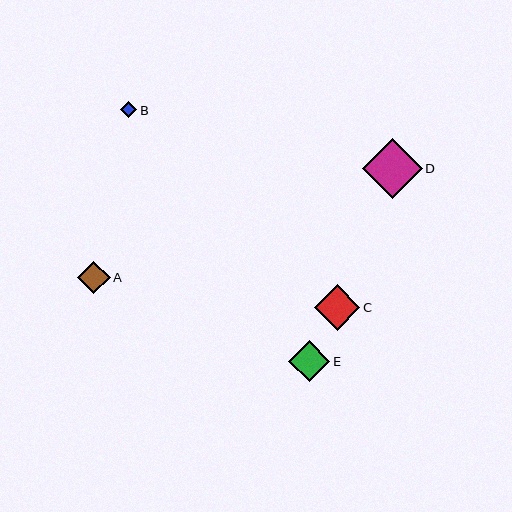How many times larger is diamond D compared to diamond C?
Diamond D is approximately 1.3 times the size of diamond C.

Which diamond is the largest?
Diamond D is the largest with a size of approximately 60 pixels.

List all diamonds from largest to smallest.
From largest to smallest: D, C, E, A, B.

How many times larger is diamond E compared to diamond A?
Diamond E is approximately 1.3 times the size of diamond A.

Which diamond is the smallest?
Diamond B is the smallest with a size of approximately 16 pixels.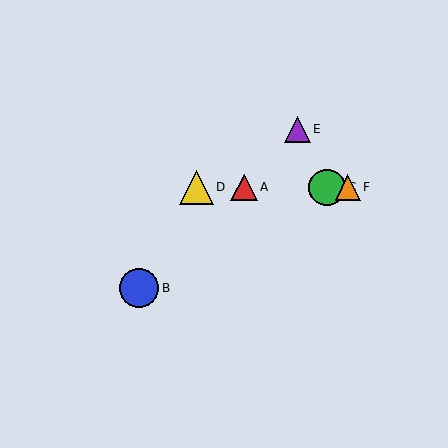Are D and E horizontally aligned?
No, D is at y≈187 and E is at y≈129.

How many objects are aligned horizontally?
4 objects (A, C, D, F) are aligned horizontally.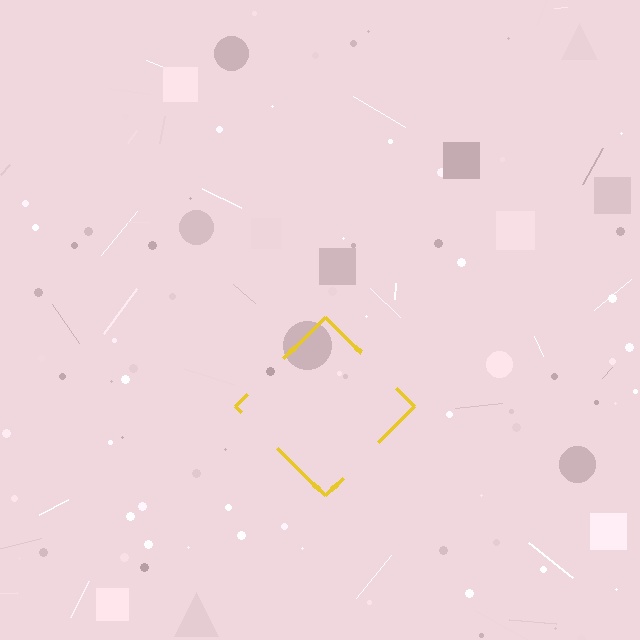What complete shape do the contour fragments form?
The contour fragments form a diamond.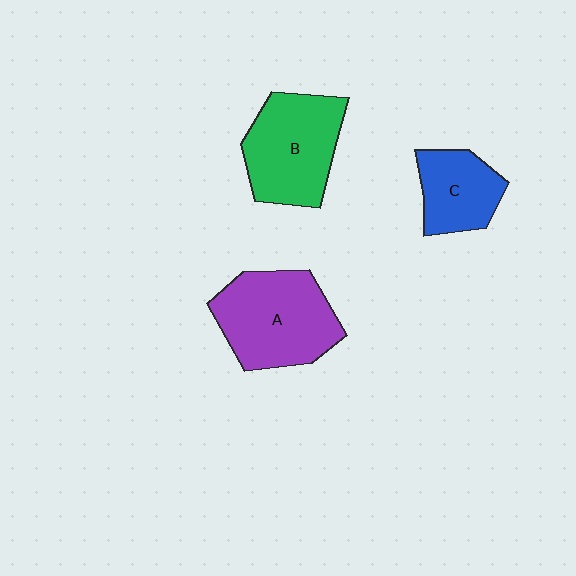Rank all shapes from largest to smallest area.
From largest to smallest: A (purple), B (green), C (blue).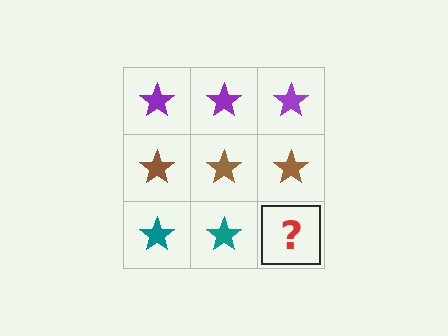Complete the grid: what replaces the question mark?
The question mark should be replaced with a teal star.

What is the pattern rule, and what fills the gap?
The rule is that each row has a consistent color. The gap should be filled with a teal star.